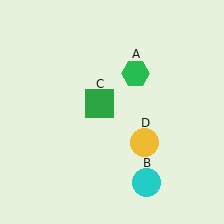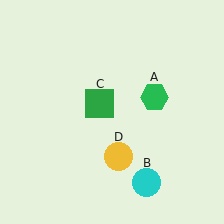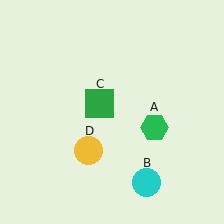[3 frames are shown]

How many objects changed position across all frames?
2 objects changed position: green hexagon (object A), yellow circle (object D).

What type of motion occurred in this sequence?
The green hexagon (object A), yellow circle (object D) rotated clockwise around the center of the scene.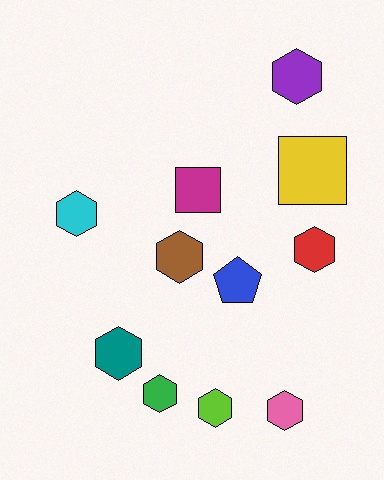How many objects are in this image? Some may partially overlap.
There are 11 objects.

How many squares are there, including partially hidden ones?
There are 2 squares.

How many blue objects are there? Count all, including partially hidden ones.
There is 1 blue object.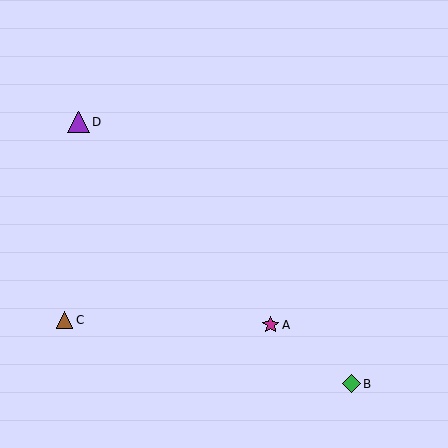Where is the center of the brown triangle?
The center of the brown triangle is at (65, 320).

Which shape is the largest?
The purple triangle (labeled D) is the largest.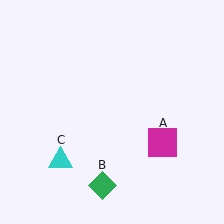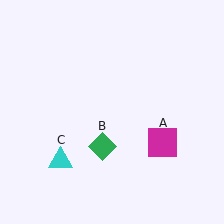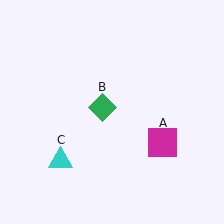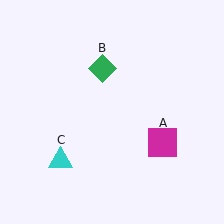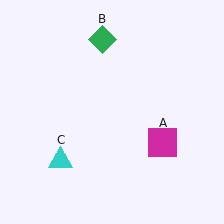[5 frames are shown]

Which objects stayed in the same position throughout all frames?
Magenta square (object A) and cyan triangle (object C) remained stationary.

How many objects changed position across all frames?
1 object changed position: green diamond (object B).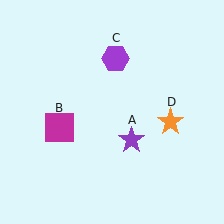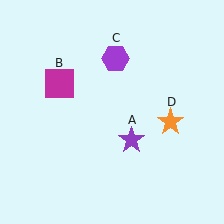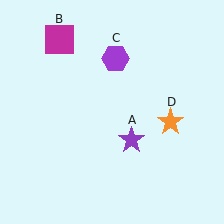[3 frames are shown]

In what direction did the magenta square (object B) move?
The magenta square (object B) moved up.